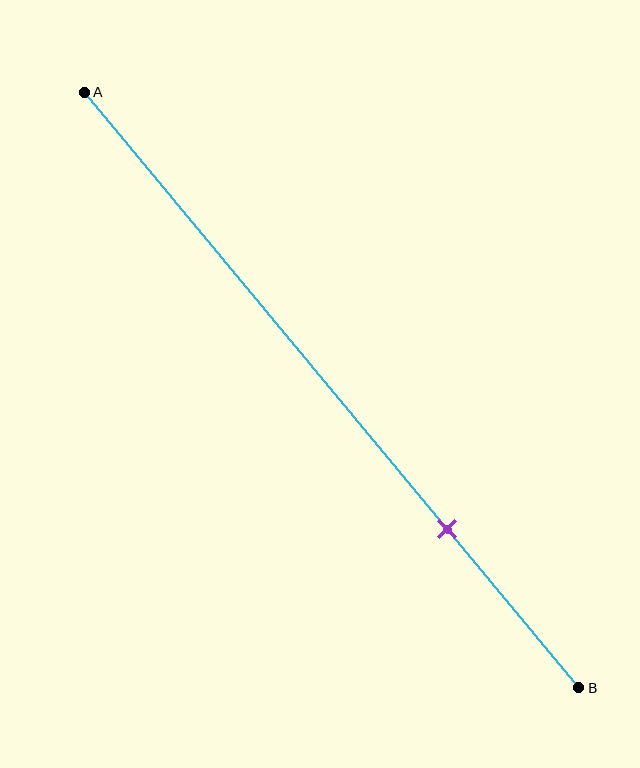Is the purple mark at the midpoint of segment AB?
No, the mark is at about 75% from A, not at the 50% midpoint.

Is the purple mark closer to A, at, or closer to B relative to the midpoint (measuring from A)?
The purple mark is closer to point B than the midpoint of segment AB.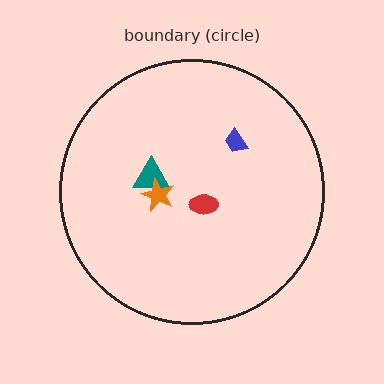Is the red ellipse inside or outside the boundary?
Inside.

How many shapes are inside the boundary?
4 inside, 0 outside.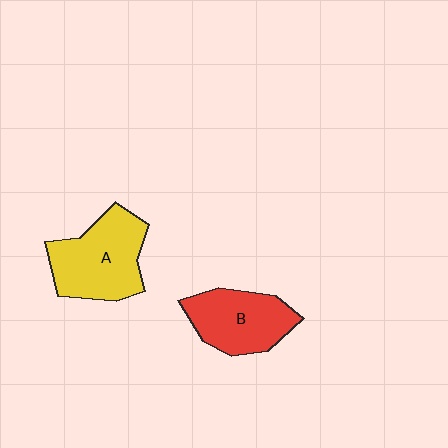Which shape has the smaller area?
Shape B (red).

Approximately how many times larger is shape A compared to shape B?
Approximately 1.2 times.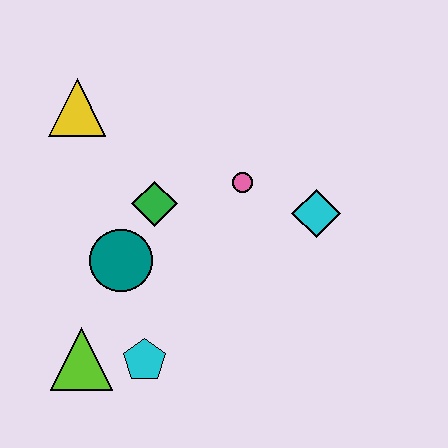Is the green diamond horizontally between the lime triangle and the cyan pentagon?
No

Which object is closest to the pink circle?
The cyan diamond is closest to the pink circle.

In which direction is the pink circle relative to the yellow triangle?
The pink circle is to the right of the yellow triangle.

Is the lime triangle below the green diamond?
Yes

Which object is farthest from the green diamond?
The lime triangle is farthest from the green diamond.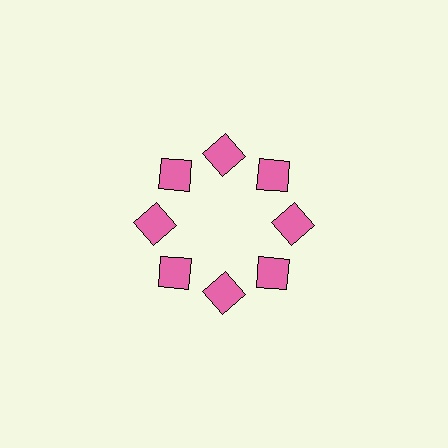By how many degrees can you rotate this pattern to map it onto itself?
The pattern maps onto itself every 45 degrees of rotation.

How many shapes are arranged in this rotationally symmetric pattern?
There are 8 shapes, arranged in 8 groups of 1.